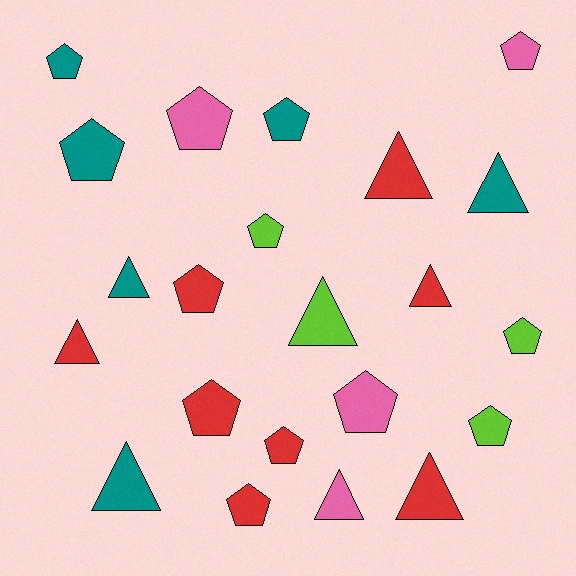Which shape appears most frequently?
Pentagon, with 13 objects.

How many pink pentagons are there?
There are 3 pink pentagons.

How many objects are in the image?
There are 22 objects.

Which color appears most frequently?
Red, with 8 objects.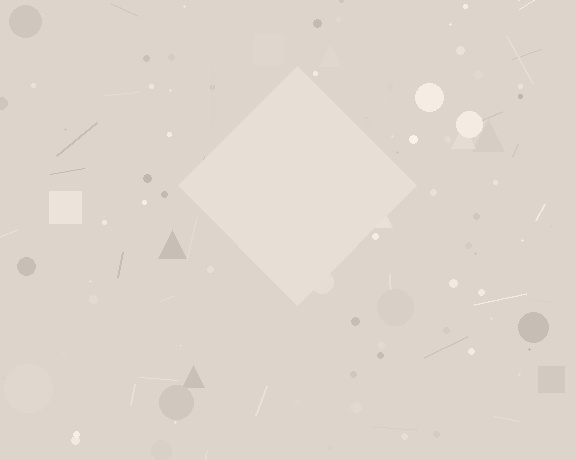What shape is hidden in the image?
A diamond is hidden in the image.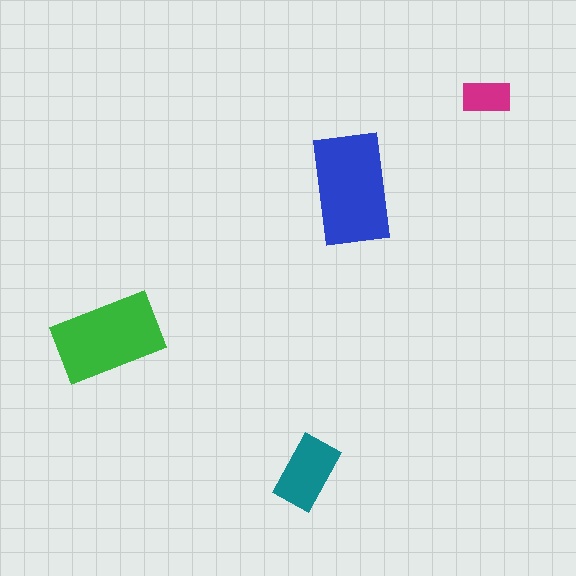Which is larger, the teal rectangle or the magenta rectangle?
The teal one.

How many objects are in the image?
There are 4 objects in the image.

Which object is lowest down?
The teal rectangle is bottommost.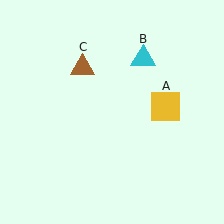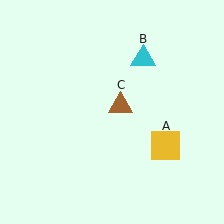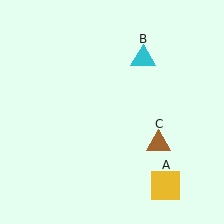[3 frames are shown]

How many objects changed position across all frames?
2 objects changed position: yellow square (object A), brown triangle (object C).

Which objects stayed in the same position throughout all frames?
Cyan triangle (object B) remained stationary.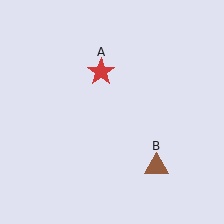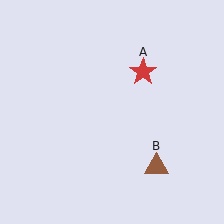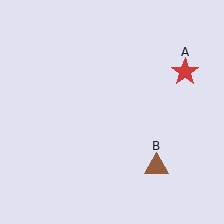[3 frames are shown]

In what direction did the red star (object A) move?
The red star (object A) moved right.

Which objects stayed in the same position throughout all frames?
Brown triangle (object B) remained stationary.